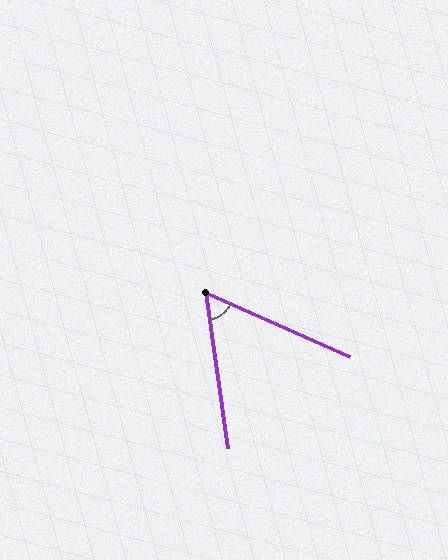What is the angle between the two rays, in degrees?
Approximately 58 degrees.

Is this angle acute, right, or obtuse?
It is acute.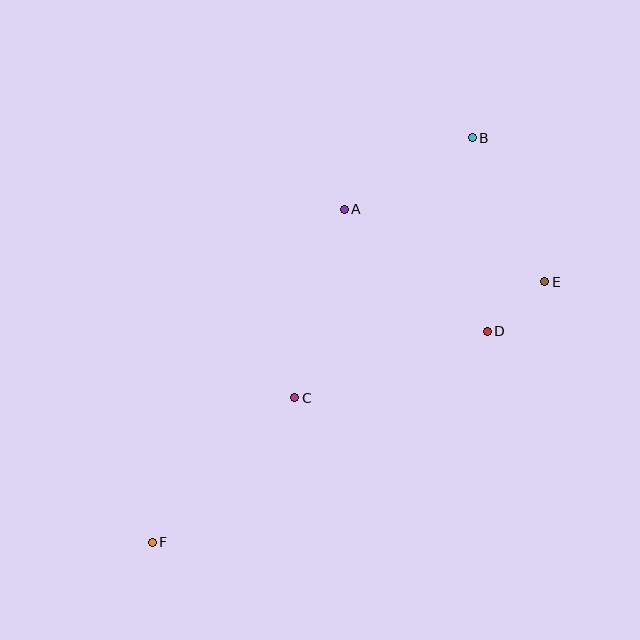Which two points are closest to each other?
Points D and E are closest to each other.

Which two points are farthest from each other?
Points B and F are farthest from each other.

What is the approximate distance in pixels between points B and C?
The distance between B and C is approximately 315 pixels.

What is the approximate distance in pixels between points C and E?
The distance between C and E is approximately 276 pixels.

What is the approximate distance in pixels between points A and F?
The distance between A and F is approximately 384 pixels.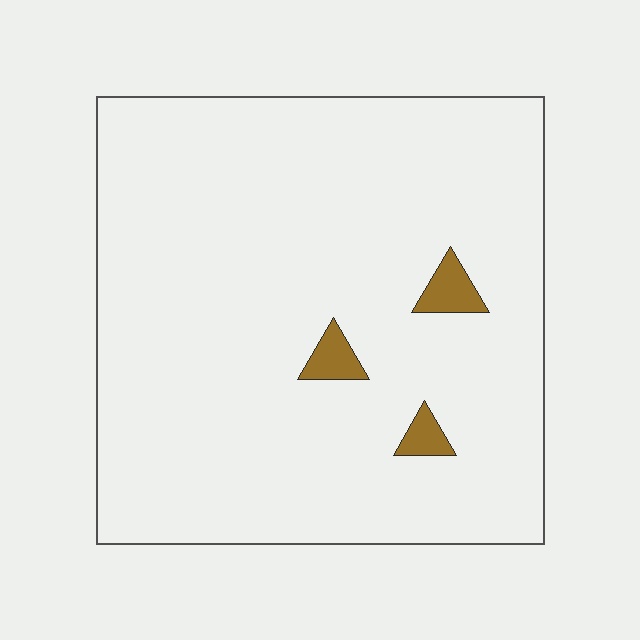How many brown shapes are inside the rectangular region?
3.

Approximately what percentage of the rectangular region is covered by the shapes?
Approximately 5%.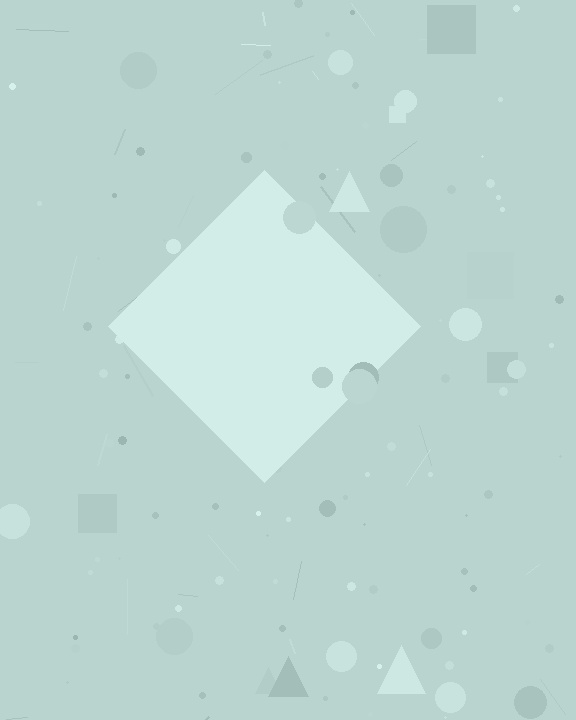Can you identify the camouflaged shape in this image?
The camouflaged shape is a diamond.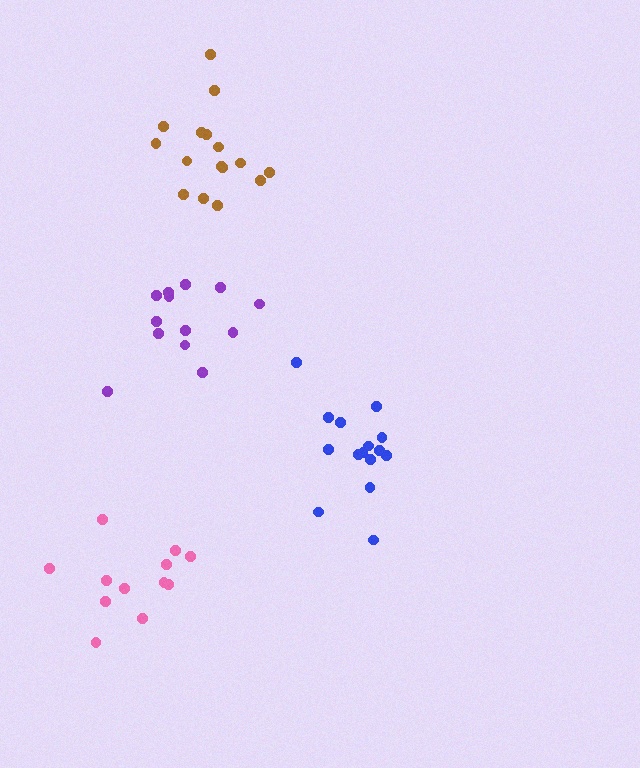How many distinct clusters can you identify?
There are 4 distinct clusters.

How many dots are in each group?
Group 1: 15 dots, Group 2: 16 dots, Group 3: 13 dots, Group 4: 12 dots (56 total).